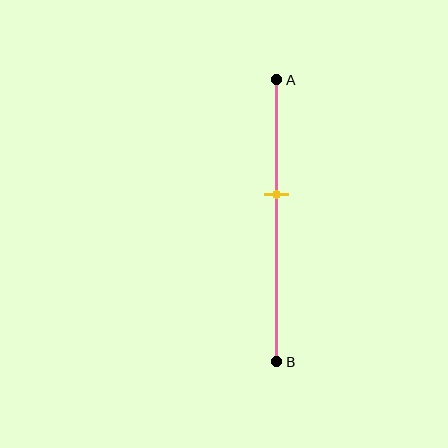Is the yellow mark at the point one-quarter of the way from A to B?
No, the mark is at about 40% from A, not at the 25% one-quarter point.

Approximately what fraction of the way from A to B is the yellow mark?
The yellow mark is approximately 40% of the way from A to B.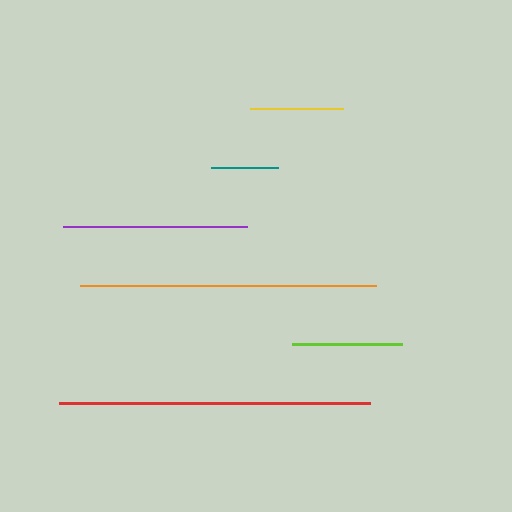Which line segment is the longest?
The red line is the longest at approximately 310 pixels.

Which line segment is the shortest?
The teal line is the shortest at approximately 68 pixels.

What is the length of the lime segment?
The lime segment is approximately 110 pixels long.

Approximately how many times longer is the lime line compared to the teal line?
The lime line is approximately 1.6 times the length of the teal line.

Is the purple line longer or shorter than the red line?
The red line is longer than the purple line.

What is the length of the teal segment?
The teal segment is approximately 68 pixels long.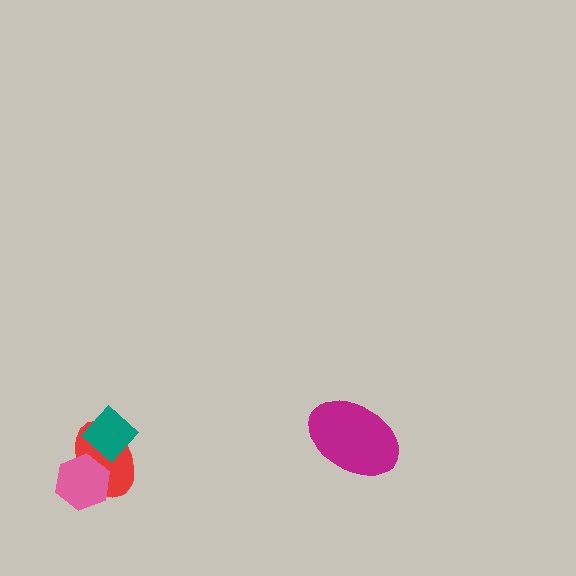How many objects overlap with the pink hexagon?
1 object overlaps with the pink hexagon.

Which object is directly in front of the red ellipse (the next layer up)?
The pink hexagon is directly in front of the red ellipse.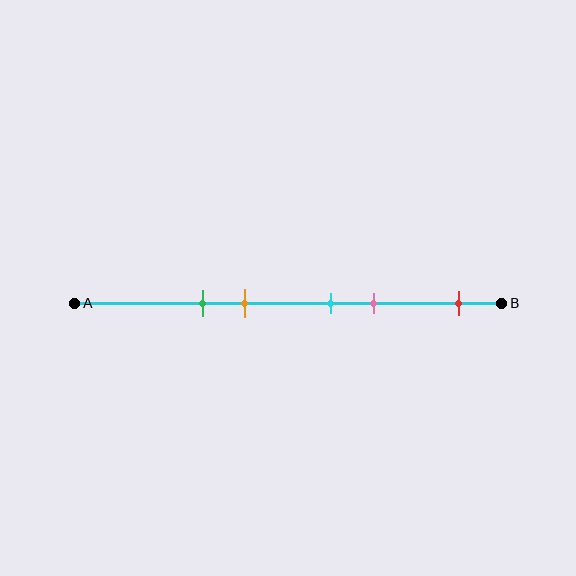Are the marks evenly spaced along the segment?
No, the marks are not evenly spaced.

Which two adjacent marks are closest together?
The cyan and pink marks are the closest adjacent pair.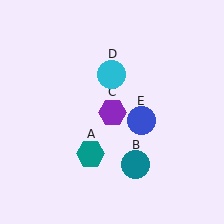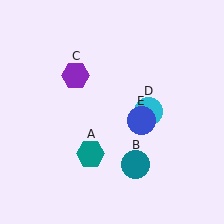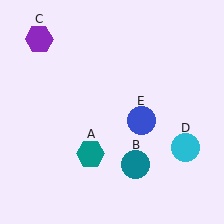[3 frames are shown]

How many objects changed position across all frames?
2 objects changed position: purple hexagon (object C), cyan circle (object D).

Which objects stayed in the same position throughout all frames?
Teal hexagon (object A) and teal circle (object B) and blue circle (object E) remained stationary.